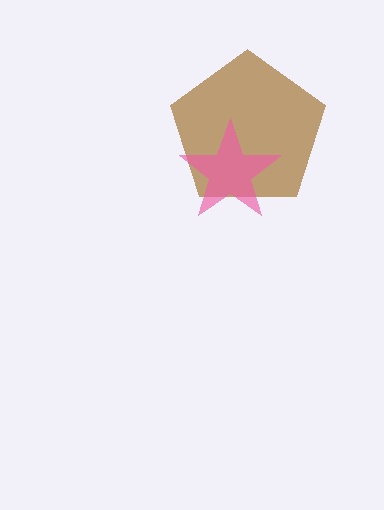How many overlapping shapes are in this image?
There are 2 overlapping shapes in the image.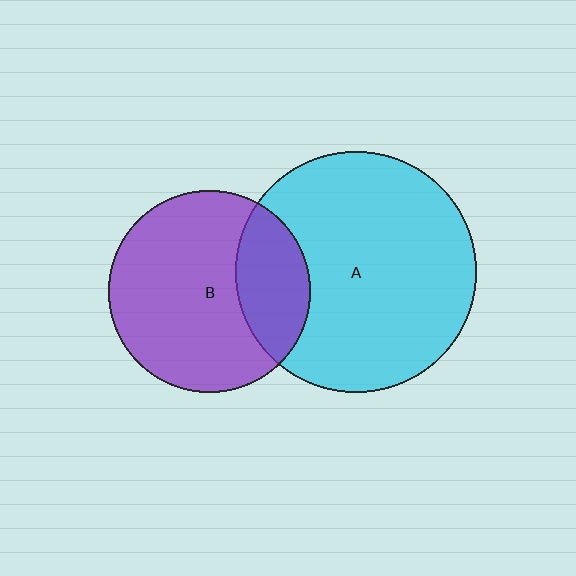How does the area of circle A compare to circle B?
Approximately 1.4 times.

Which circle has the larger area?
Circle A (cyan).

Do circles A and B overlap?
Yes.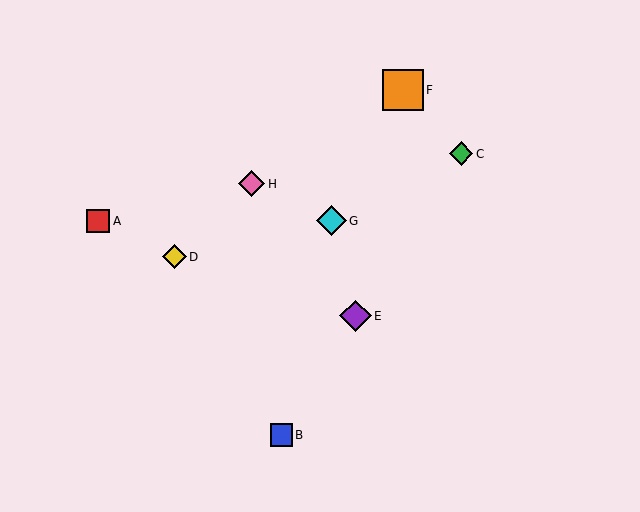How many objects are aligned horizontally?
2 objects (A, G) are aligned horizontally.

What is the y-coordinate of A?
Object A is at y≈221.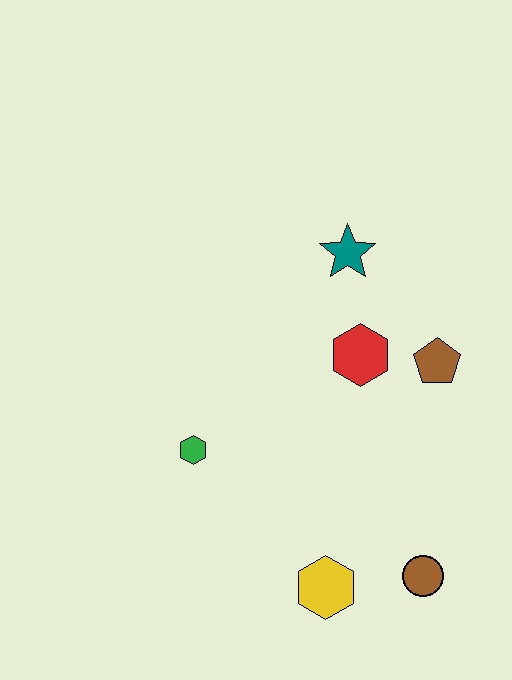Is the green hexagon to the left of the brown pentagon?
Yes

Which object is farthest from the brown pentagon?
The green hexagon is farthest from the brown pentagon.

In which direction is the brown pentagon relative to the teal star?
The brown pentagon is below the teal star.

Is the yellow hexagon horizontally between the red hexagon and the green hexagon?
Yes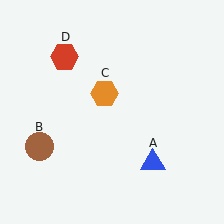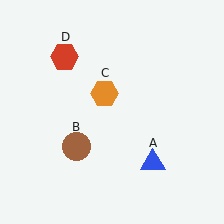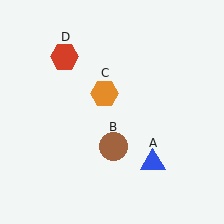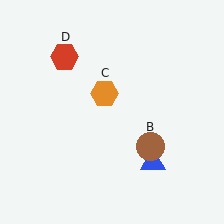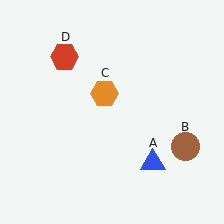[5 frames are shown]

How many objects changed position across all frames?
1 object changed position: brown circle (object B).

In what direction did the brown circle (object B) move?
The brown circle (object B) moved right.